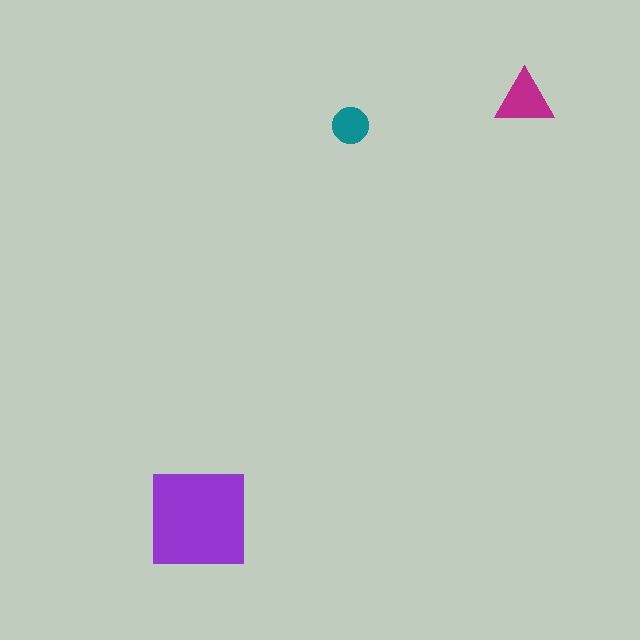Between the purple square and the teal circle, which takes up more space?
The purple square.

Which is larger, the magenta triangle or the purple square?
The purple square.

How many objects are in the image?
There are 3 objects in the image.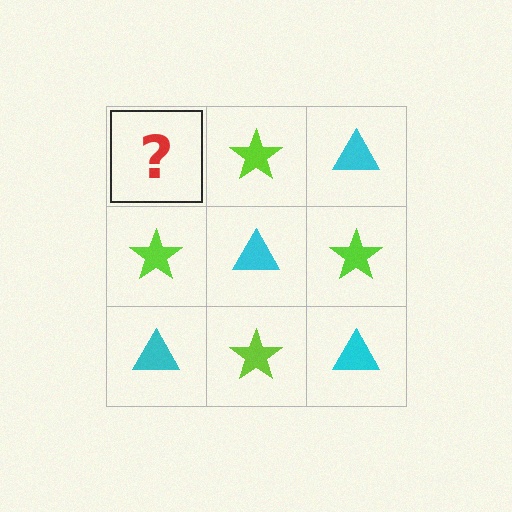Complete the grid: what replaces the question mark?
The question mark should be replaced with a cyan triangle.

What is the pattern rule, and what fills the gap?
The rule is that it alternates cyan triangle and lime star in a checkerboard pattern. The gap should be filled with a cyan triangle.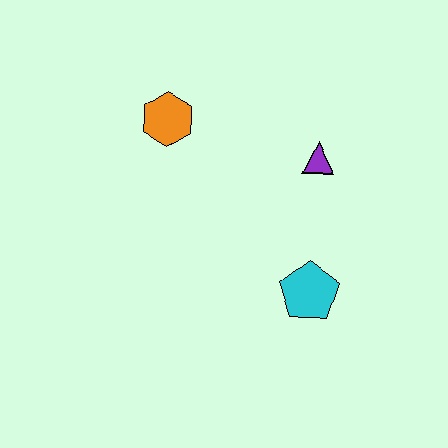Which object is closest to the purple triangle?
The cyan pentagon is closest to the purple triangle.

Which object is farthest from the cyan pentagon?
The orange hexagon is farthest from the cyan pentagon.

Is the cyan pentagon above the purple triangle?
No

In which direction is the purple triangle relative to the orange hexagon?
The purple triangle is to the right of the orange hexagon.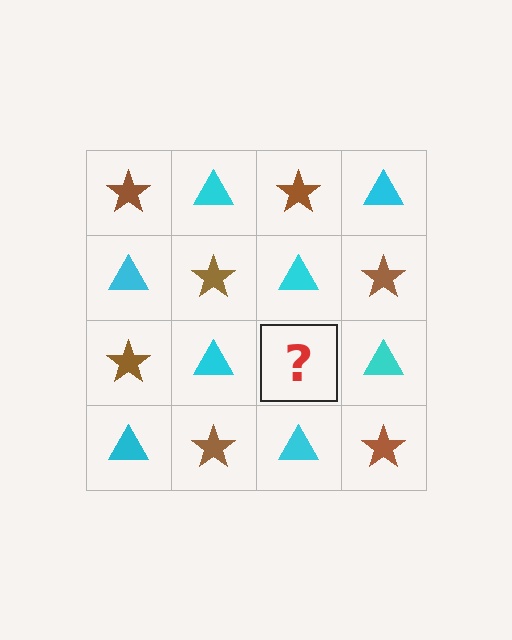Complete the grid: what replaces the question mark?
The question mark should be replaced with a brown star.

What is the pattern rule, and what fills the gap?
The rule is that it alternates brown star and cyan triangle in a checkerboard pattern. The gap should be filled with a brown star.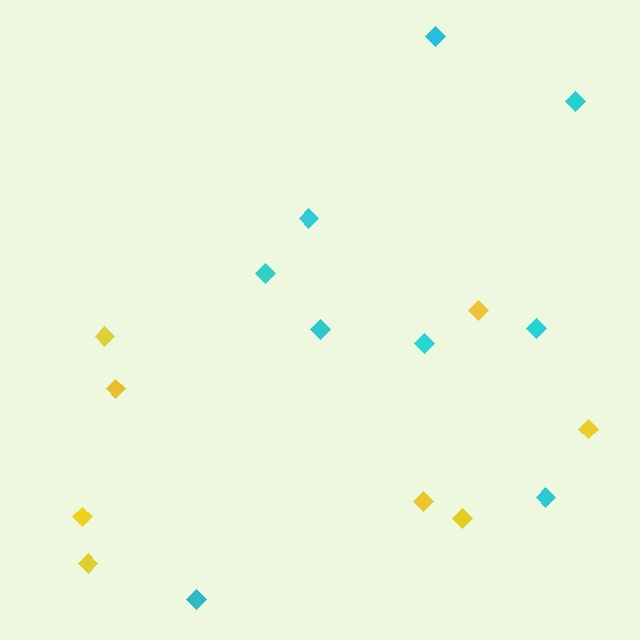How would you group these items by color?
There are 2 groups: one group of cyan diamonds (9) and one group of yellow diamonds (8).